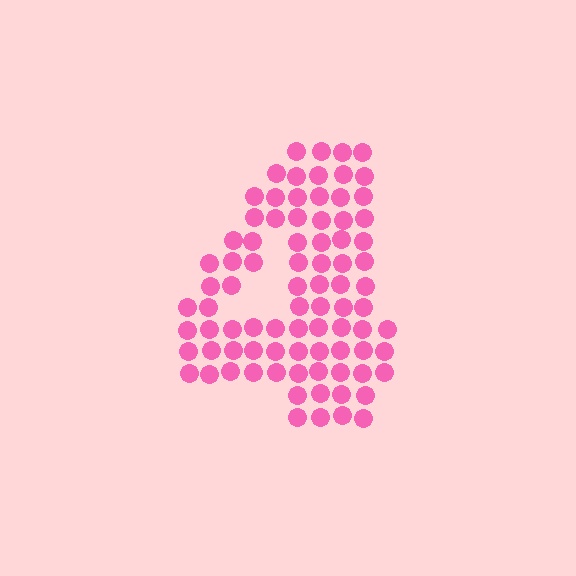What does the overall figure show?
The overall figure shows the digit 4.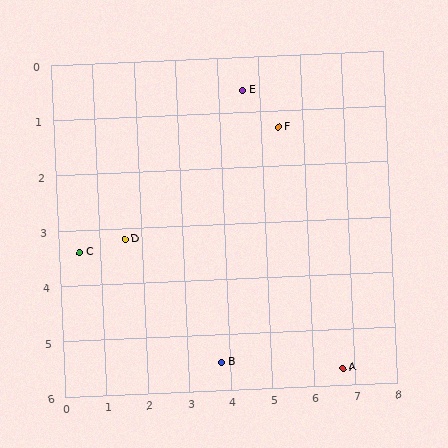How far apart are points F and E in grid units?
Points F and E are about 1.1 grid units apart.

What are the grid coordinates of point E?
Point E is at approximately (4.6, 0.6).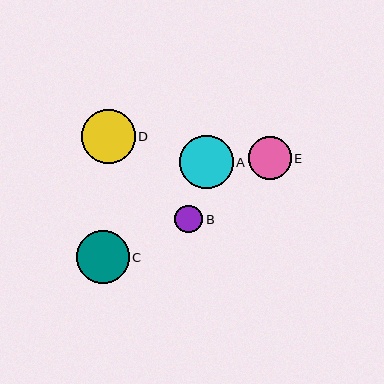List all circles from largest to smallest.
From largest to smallest: D, A, C, E, B.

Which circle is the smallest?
Circle B is the smallest with a size of approximately 28 pixels.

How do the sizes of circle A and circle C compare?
Circle A and circle C are approximately the same size.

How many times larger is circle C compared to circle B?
Circle C is approximately 1.9 times the size of circle B.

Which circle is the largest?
Circle D is the largest with a size of approximately 54 pixels.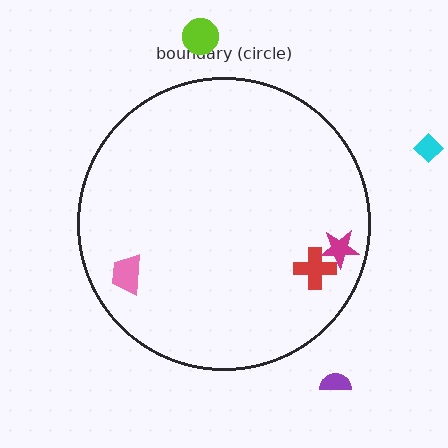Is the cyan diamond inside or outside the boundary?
Outside.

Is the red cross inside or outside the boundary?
Inside.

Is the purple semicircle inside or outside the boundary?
Outside.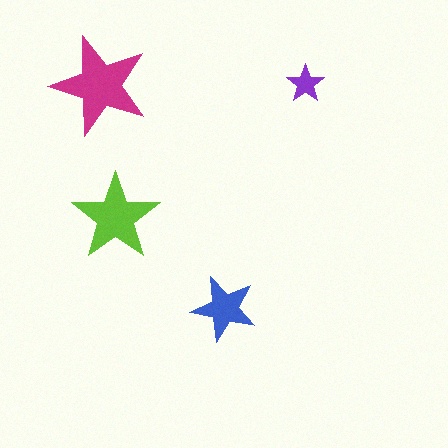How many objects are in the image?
There are 4 objects in the image.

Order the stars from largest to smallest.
the magenta one, the lime one, the blue one, the purple one.